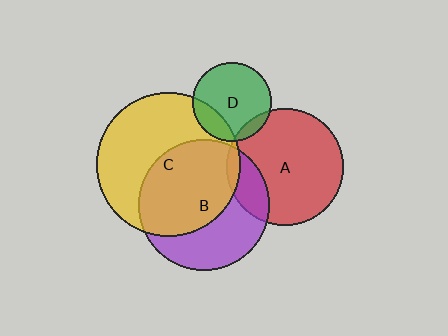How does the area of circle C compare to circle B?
Approximately 1.2 times.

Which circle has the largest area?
Circle C (yellow).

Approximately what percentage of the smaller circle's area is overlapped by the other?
Approximately 5%.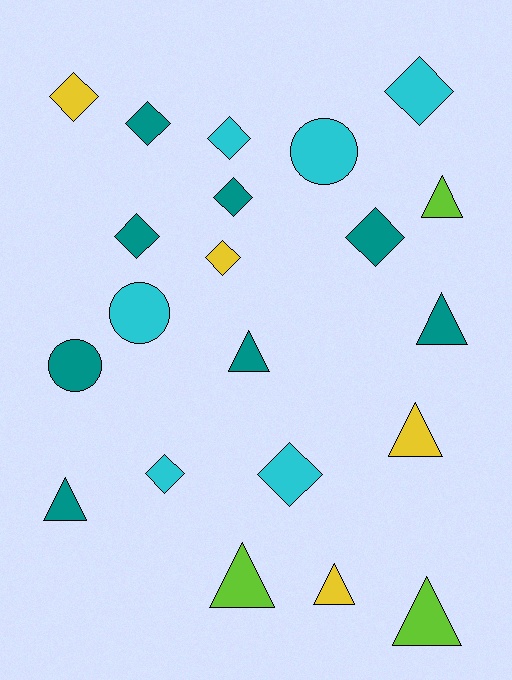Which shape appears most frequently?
Diamond, with 10 objects.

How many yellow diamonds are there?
There are 2 yellow diamonds.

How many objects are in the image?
There are 21 objects.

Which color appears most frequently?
Teal, with 8 objects.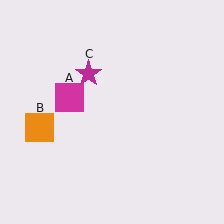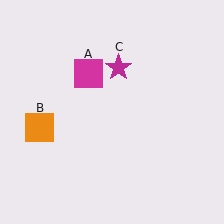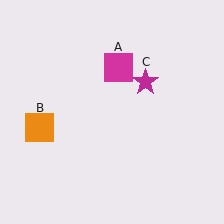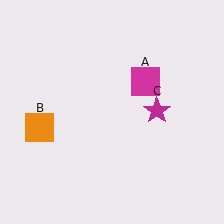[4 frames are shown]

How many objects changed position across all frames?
2 objects changed position: magenta square (object A), magenta star (object C).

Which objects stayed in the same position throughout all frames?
Orange square (object B) remained stationary.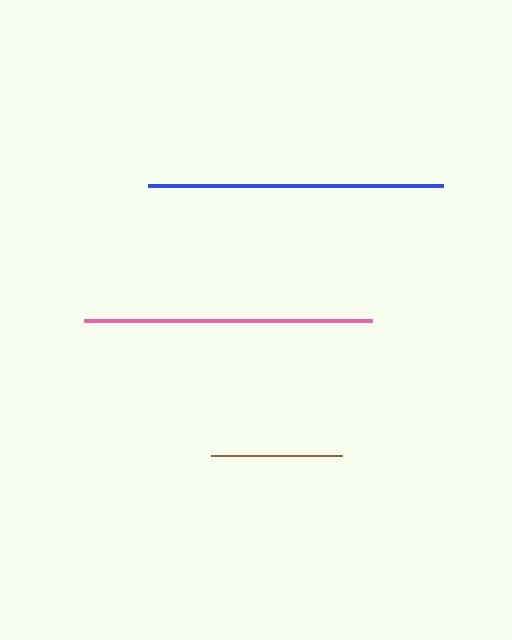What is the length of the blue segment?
The blue segment is approximately 296 pixels long.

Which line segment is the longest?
The blue line is the longest at approximately 296 pixels.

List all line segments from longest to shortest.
From longest to shortest: blue, pink, brown.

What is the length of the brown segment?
The brown segment is approximately 131 pixels long.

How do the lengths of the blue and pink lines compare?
The blue and pink lines are approximately the same length.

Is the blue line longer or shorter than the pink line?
The blue line is longer than the pink line.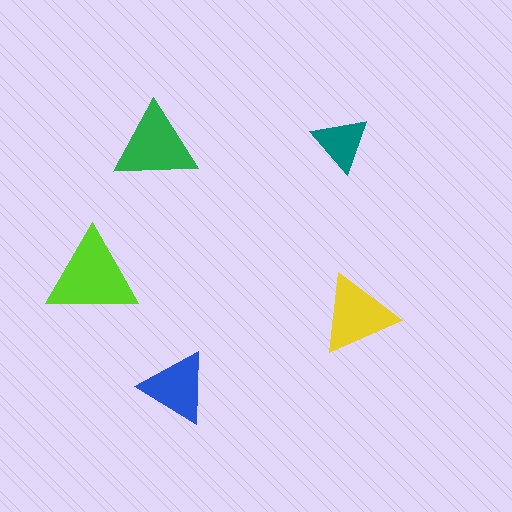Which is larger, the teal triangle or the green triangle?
The green one.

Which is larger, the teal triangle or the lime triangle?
The lime one.